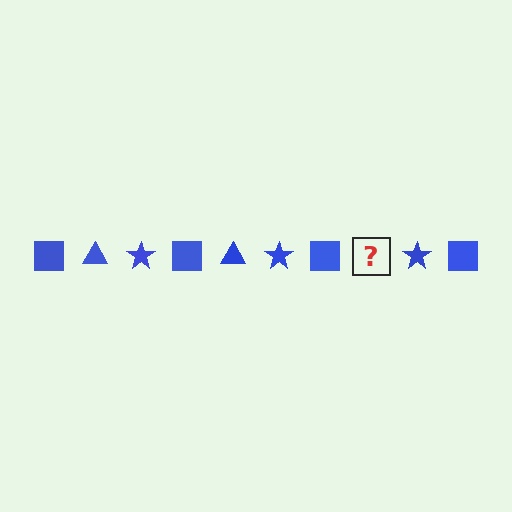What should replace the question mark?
The question mark should be replaced with a blue triangle.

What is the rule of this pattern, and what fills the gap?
The rule is that the pattern cycles through square, triangle, star shapes in blue. The gap should be filled with a blue triangle.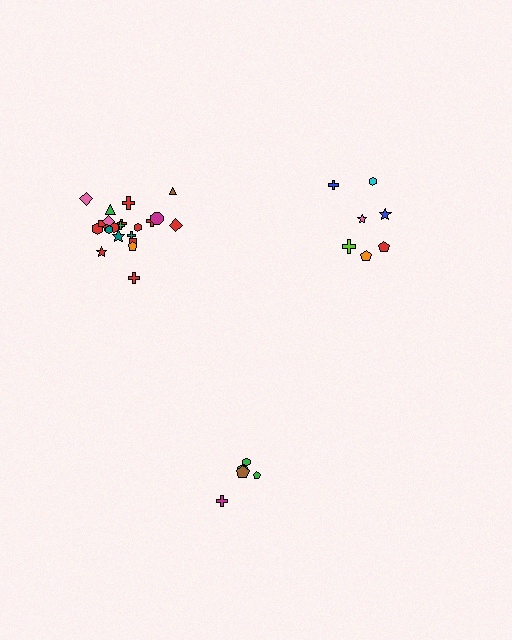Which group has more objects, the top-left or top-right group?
The top-left group.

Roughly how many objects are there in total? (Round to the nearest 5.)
Roughly 35 objects in total.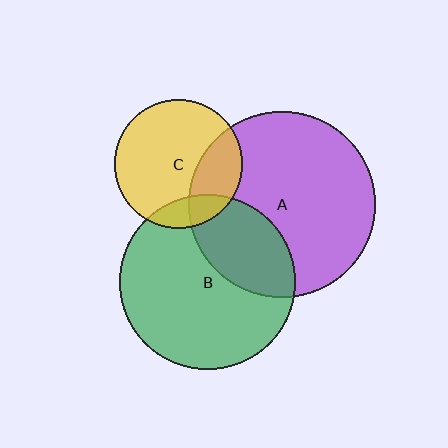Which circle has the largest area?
Circle A (purple).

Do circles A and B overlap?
Yes.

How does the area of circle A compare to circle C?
Approximately 2.1 times.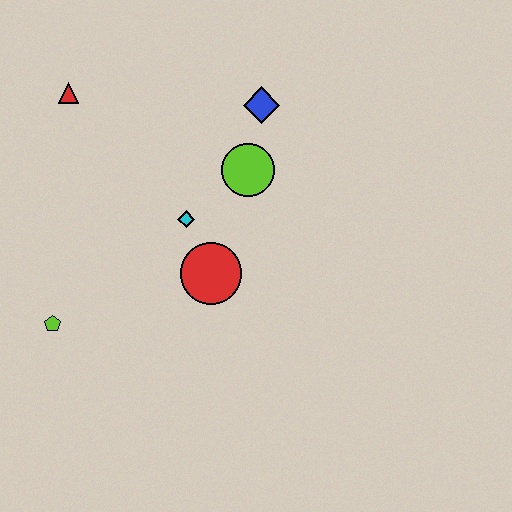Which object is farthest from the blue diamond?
The lime pentagon is farthest from the blue diamond.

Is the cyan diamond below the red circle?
No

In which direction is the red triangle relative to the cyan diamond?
The red triangle is above the cyan diamond.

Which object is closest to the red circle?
The cyan diamond is closest to the red circle.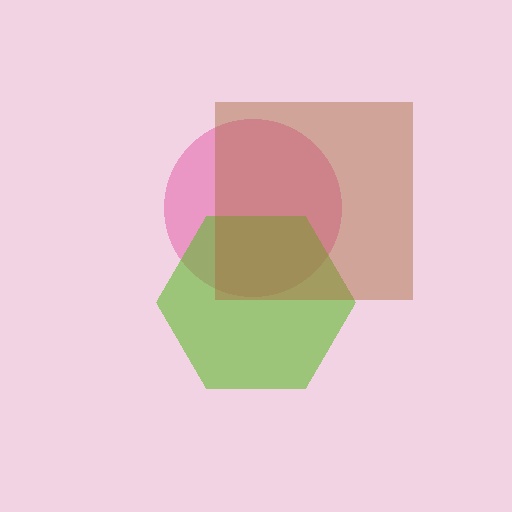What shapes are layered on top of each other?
The layered shapes are: a pink circle, a lime hexagon, a brown square.